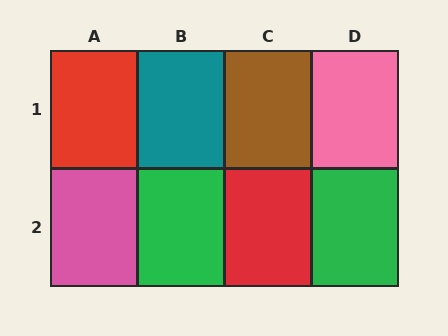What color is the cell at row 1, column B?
Teal.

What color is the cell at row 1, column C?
Brown.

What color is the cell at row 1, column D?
Pink.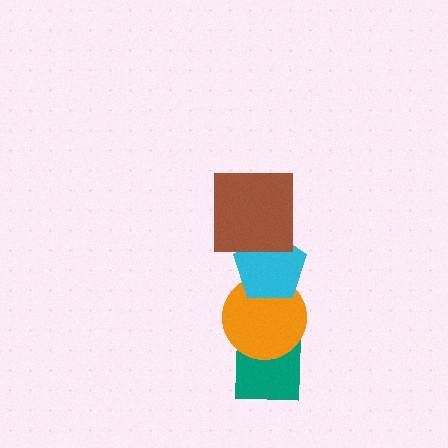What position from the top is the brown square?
The brown square is 1st from the top.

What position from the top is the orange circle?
The orange circle is 3rd from the top.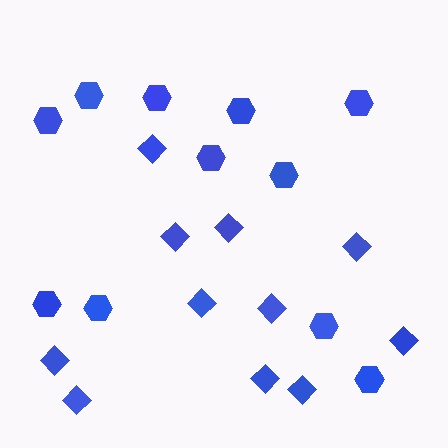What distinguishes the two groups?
There are 2 groups: one group of hexagons (11) and one group of diamonds (11).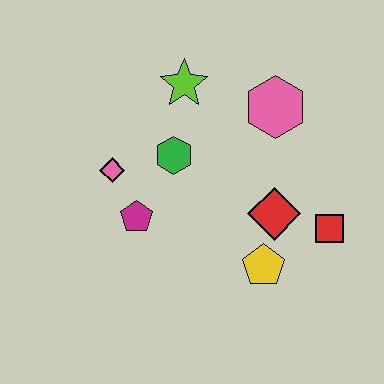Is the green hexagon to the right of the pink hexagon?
No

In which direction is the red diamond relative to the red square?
The red diamond is to the left of the red square.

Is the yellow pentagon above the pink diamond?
No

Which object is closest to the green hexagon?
The pink diamond is closest to the green hexagon.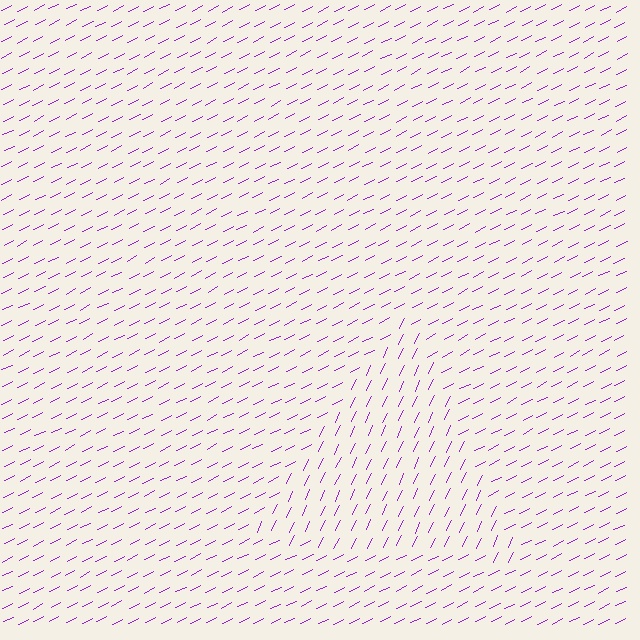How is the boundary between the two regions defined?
The boundary is defined purely by a change in line orientation (approximately 38 degrees difference). All lines are the same color and thickness.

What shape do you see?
I see a triangle.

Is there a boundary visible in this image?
Yes, there is a texture boundary formed by a change in line orientation.